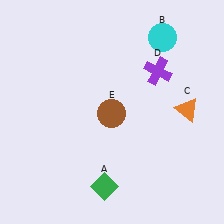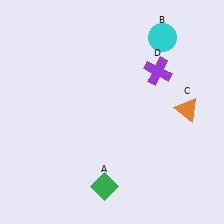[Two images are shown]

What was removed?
The brown circle (E) was removed in Image 2.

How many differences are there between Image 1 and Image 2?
There is 1 difference between the two images.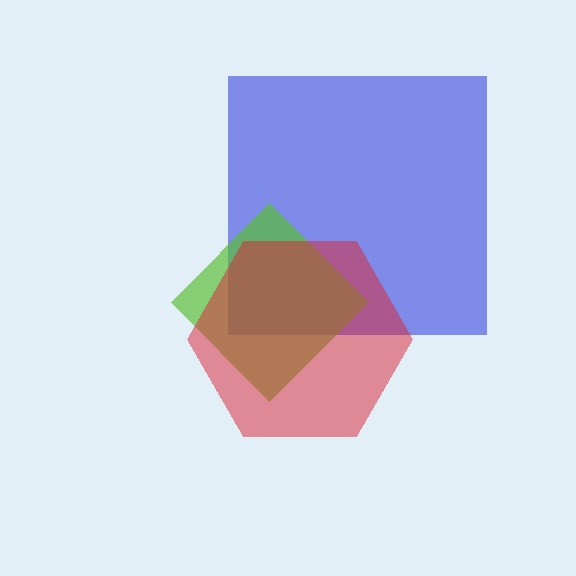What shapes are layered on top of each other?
The layered shapes are: a blue square, a lime diamond, a red hexagon.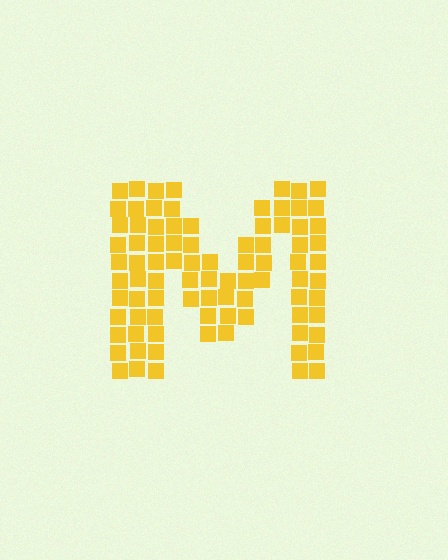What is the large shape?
The large shape is the letter M.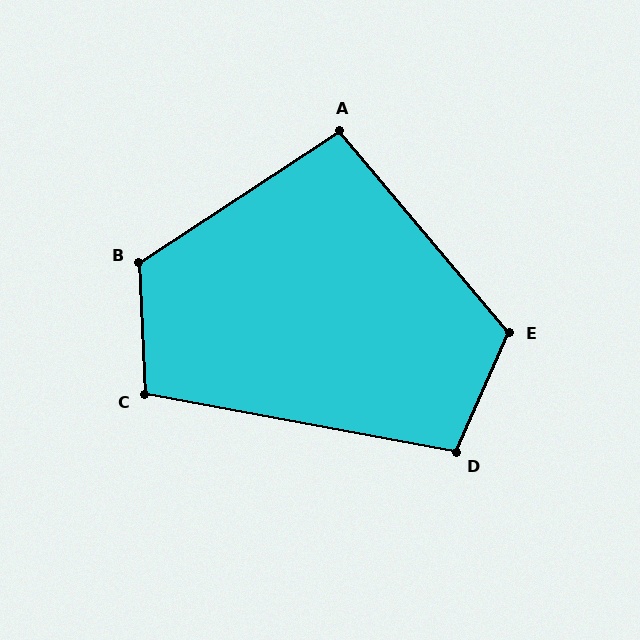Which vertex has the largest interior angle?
B, at approximately 121 degrees.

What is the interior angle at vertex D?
Approximately 103 degrees (obtuse).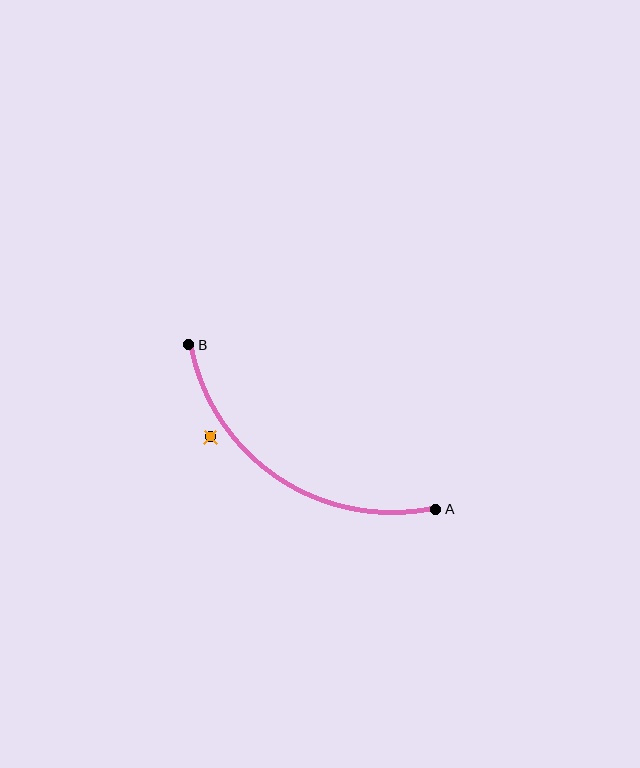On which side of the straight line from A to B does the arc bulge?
The arc bulges below and to the left of the straight line connecting A and B.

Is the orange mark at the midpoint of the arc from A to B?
No — the orange mark does not lie on the arc at all. It sits slightly outside the curve.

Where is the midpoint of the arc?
The arc midpoint is the point on the curve farthest from the straight line joining A and B. It sits below and to the left of that line.